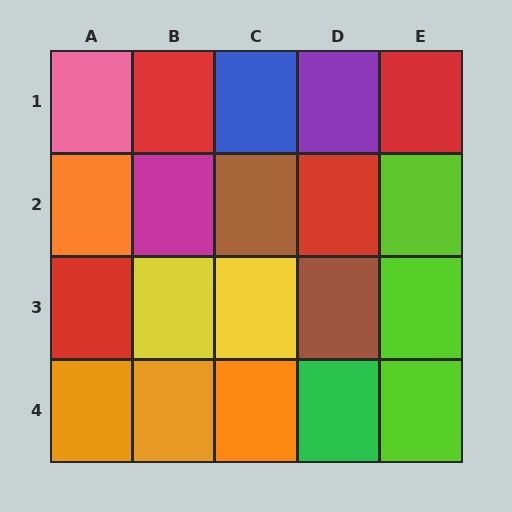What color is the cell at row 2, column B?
Magenta.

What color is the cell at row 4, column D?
Green.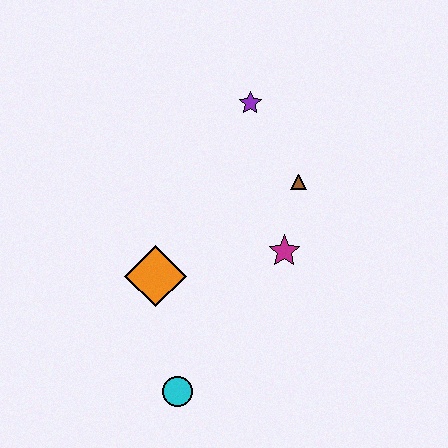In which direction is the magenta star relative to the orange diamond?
The magenta star is to the right of the orange diamond.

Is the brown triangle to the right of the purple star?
Yes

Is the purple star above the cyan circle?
Yes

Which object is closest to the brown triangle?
The magenta star is closest to the brown triangle.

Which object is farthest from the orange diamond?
The purple star is farthest from the orange diamond.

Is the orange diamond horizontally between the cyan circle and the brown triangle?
No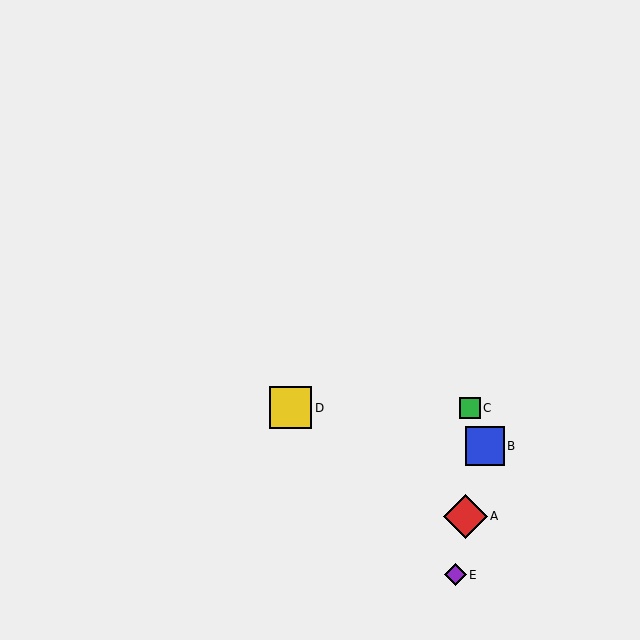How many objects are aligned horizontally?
2 objects (C, D) are aligned horizontally.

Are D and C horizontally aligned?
Yes, both are at y≈408.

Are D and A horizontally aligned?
No, D is at y≈408 and A is at y≈516.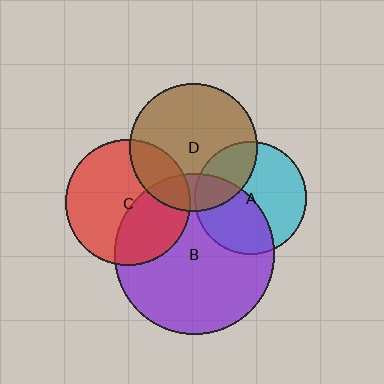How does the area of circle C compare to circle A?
Approximately 1.2 times.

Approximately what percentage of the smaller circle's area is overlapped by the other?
Approximately 45%.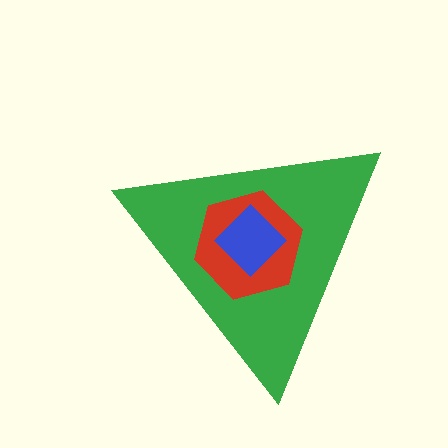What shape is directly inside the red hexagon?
The blue diamond.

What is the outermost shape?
The green triangle.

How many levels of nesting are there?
3.